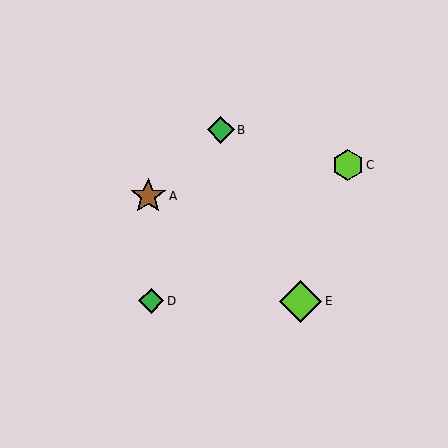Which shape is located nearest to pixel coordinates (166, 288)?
The green diamond (labeled D) at (151, 301) is nearest to that location.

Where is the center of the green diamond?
The center of the green diamond is at (151, 301).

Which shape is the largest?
The lime diamond (labeled E) is the largest.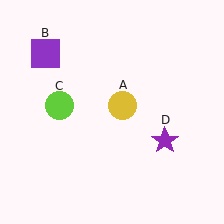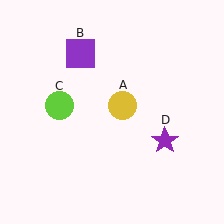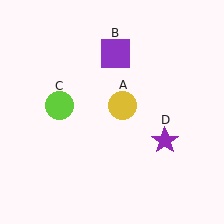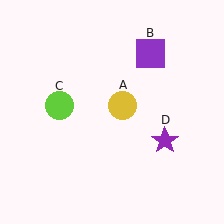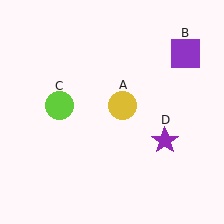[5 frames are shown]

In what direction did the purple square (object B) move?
The purple square (object B) moved right.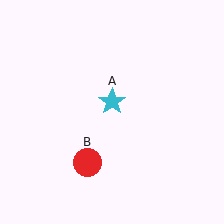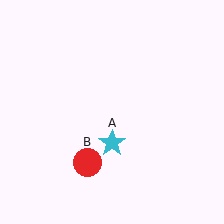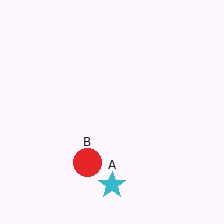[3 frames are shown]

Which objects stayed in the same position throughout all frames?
Red circle (object B) remained stationary.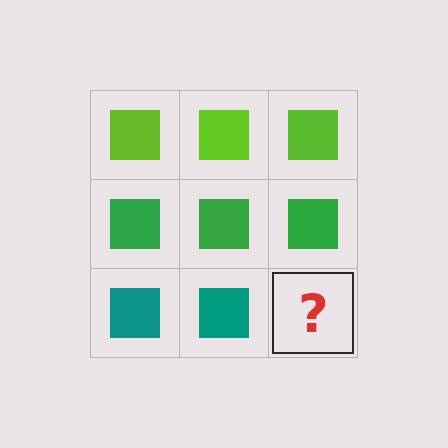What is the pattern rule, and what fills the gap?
The rule is that each row has a consistent color. The gap should be filled with a teal square.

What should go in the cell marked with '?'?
The missing cell should contain a teal square.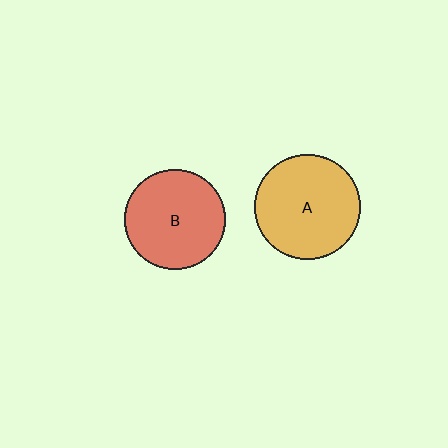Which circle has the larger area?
Circle A (orange).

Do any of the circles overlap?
No, none of the circles overlap.